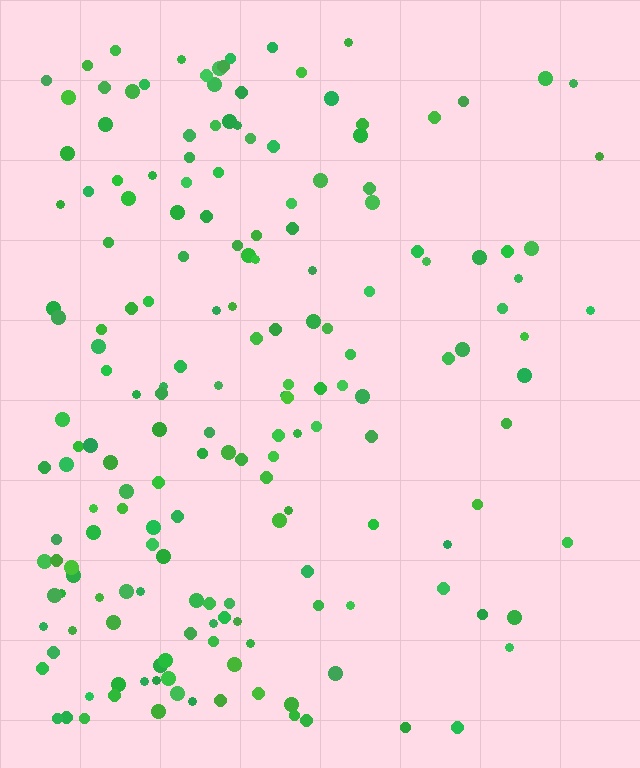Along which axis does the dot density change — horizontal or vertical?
Horizontal.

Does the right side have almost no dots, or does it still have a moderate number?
Still a moderate number, just noticeably fewer than the left.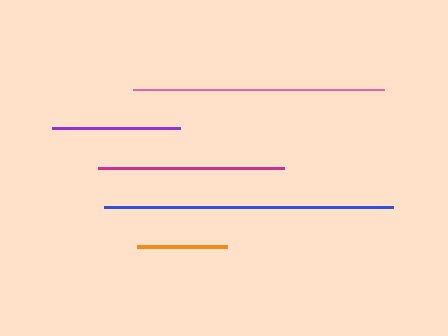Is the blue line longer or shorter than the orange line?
The blue line is longer than the orange line.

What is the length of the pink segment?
The pink segment is approximately 250 pixels long.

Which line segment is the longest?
The blue line is the longest at approximately 289 pixels.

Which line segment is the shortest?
The orange line is the shortest at approximately 90 pixels.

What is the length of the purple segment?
The purple segment is approximately 127 pixels long.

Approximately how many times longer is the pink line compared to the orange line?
The pink line is approximately 2.8 times the length of the orange line.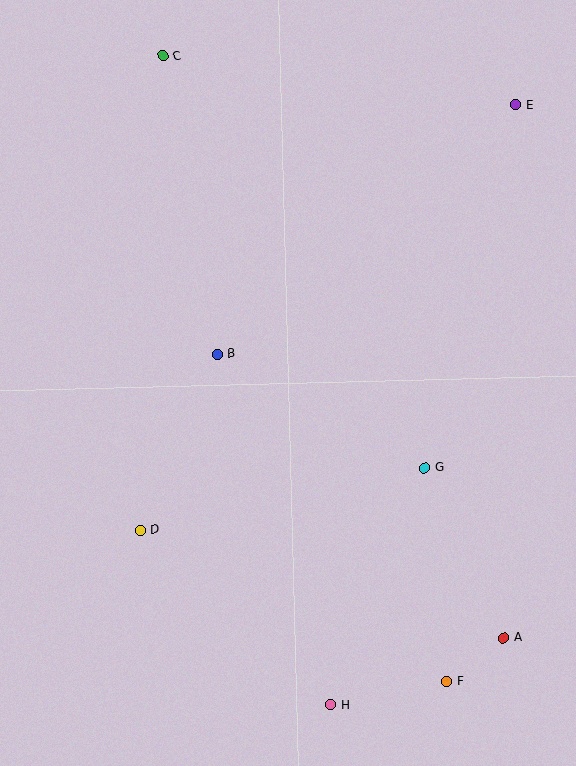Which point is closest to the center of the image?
Point B at (218, 354) is closest to the center.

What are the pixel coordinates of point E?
Point E is at (515, 105).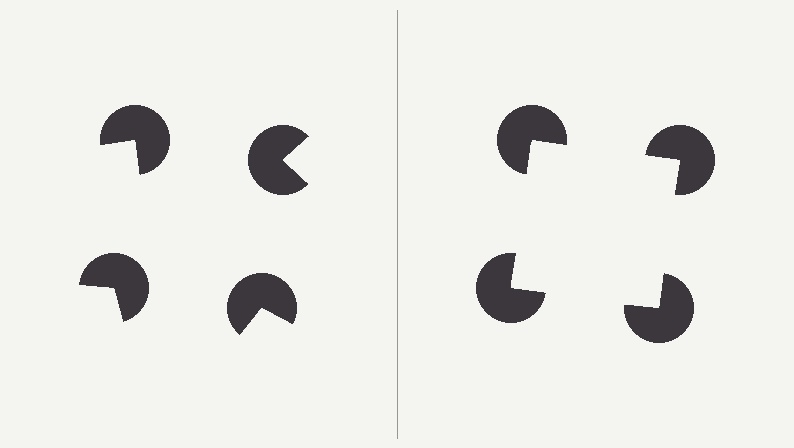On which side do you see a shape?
An illusory square appears on the right side. On the left side the wedge cuts are rotated, so no coherent shape forms.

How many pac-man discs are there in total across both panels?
8 — 4 on each side.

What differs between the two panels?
The pac-man discs are positioned identically on both sides; only the wedge orientations differ. On the right they align to a square; on the left they are misaligned.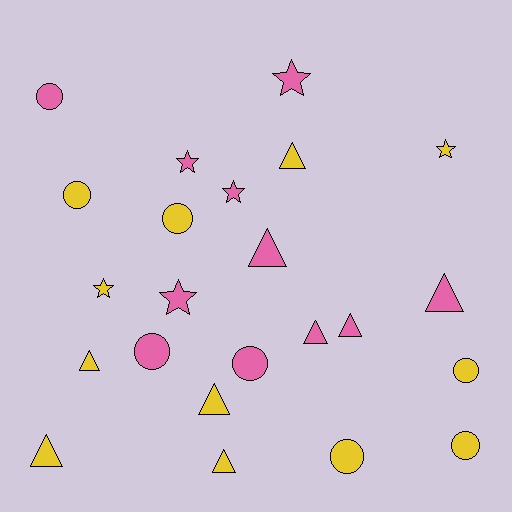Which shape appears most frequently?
Triangle, with 9 objects.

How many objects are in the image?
There are 23 objects.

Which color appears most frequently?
Yellow, with 12 objects.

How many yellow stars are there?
There are 2 yellow stars.